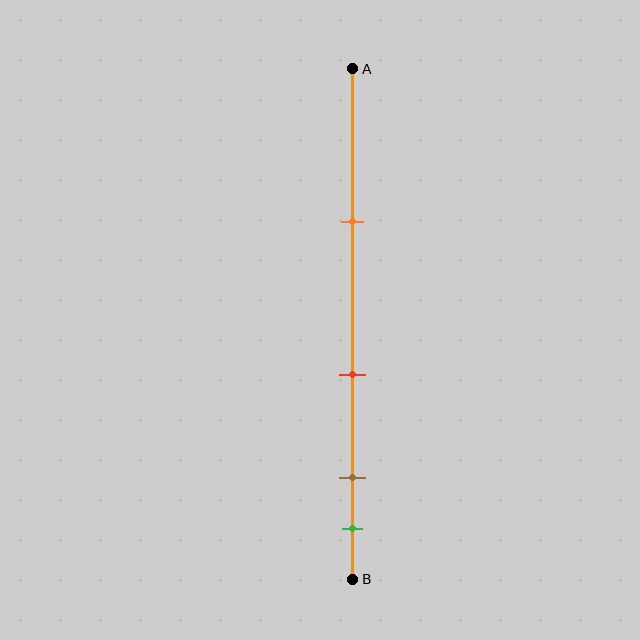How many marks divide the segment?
There are 4 marks dividing the segment.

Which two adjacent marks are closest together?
The brown and green marks are the closest adjacent pair.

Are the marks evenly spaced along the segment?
No, the marks are not evenly spaced.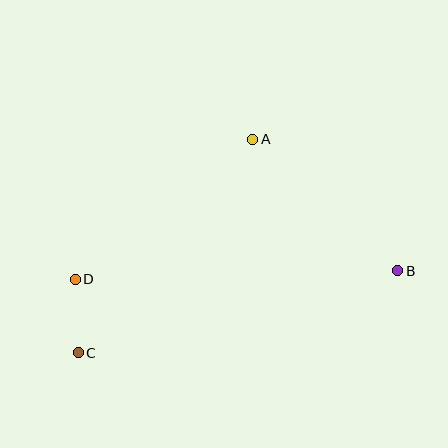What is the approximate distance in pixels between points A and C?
The distance between A and C is approximately 275 pixels.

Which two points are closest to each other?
Points C and D are closest to each other.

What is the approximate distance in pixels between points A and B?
The distance between A and B is approximately 196 pixels.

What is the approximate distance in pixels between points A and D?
The distance between A and D is approximately 226 pixels.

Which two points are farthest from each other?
Points B and C are farthest from each other.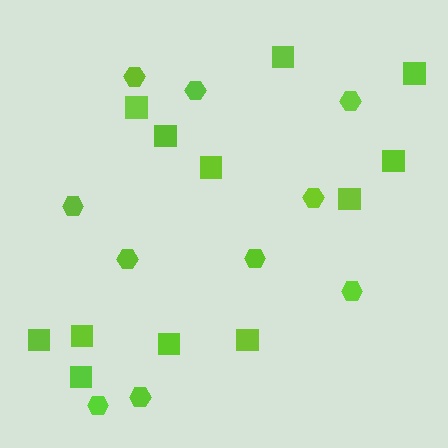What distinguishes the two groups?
There are 2 groups: one group of hexagons (10) and one group of squares (12).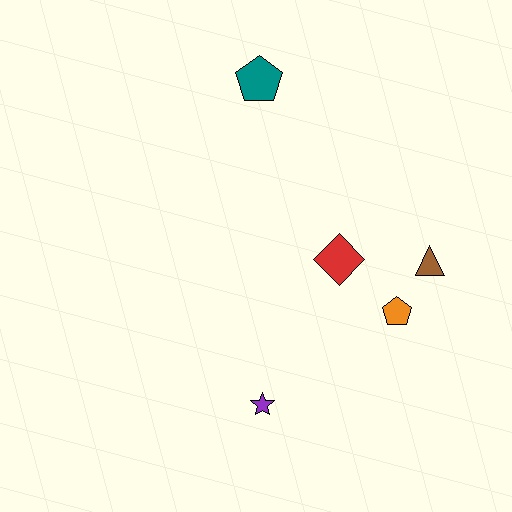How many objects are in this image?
There are 5 objects.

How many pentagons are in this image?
There are 2 pentagons.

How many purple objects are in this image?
There is 1 purple object.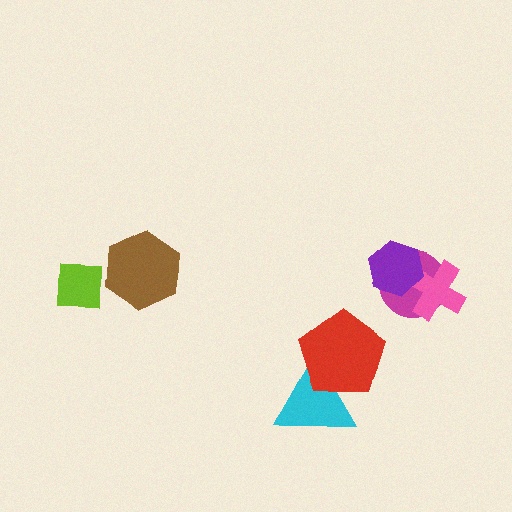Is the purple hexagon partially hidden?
No, no other shape covers it.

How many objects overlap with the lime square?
0 objects overlap with the lime square.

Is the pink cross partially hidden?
Yes, it is partially covered by another shape.